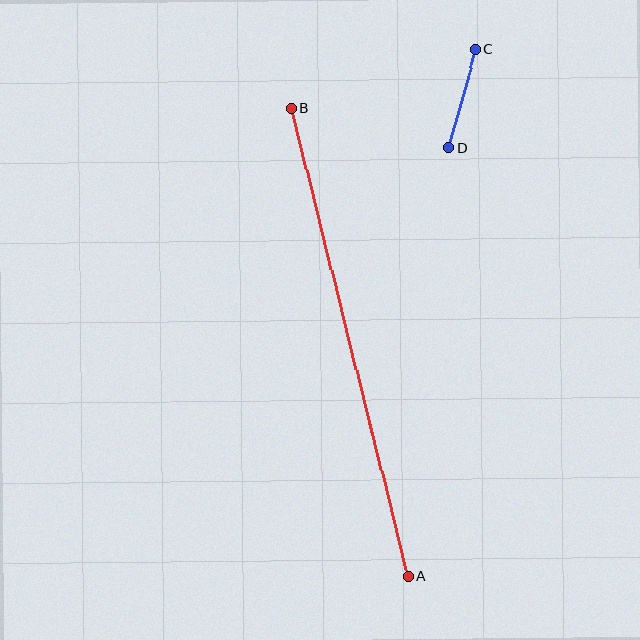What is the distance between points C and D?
The distance is approximately 102 pixels.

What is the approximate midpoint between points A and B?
The midpoint is at approximately (349, 342) pixels.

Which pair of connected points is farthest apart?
Points A and B are farthest apart.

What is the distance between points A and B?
The distance is approximately 482 pixels.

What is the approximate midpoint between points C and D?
The midpoint is at approximately (462, 98) pixels.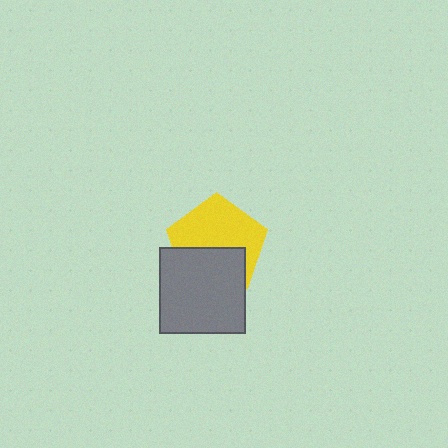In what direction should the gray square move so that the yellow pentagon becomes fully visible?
The gray square should move down. That is the shortest direction to clear the overlap and leave the yellow pentagon fully visible.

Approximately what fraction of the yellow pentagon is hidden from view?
Roughly 41% of the yellow pentagon is hidden behind the gray square.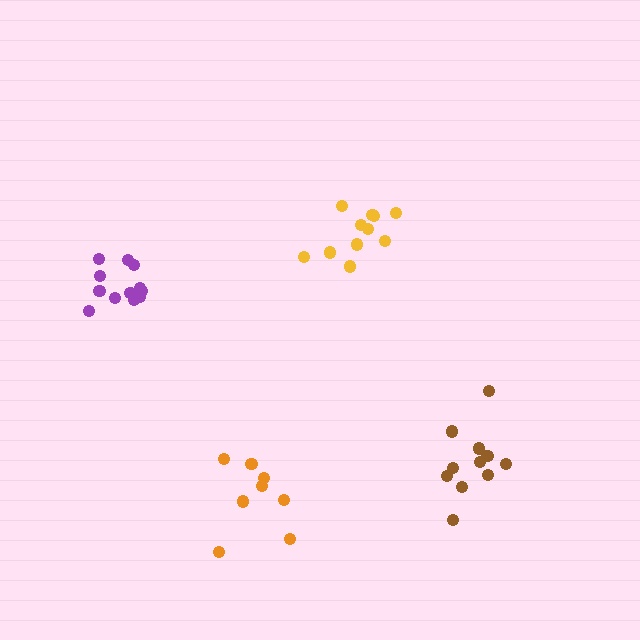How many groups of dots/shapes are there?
There are 4 groups.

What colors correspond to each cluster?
The clusters are colored: purple, orange, yellow, brown.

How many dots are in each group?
Group 1: 12 dots, Group 2: 8 dots, Group 3: 11 dots, Group 4: 11 dots (42 total).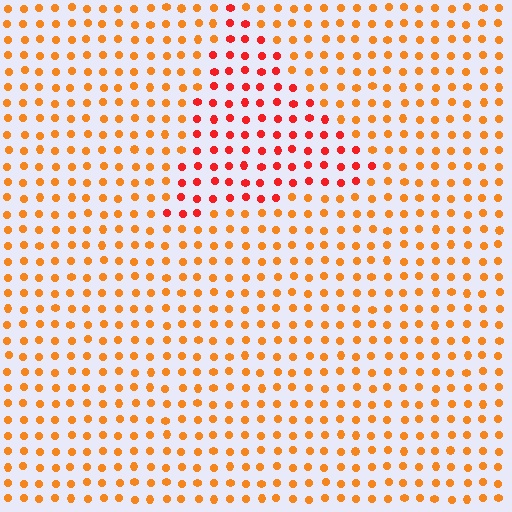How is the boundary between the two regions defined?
The boundary is defined purely by a slight shift in hue (about 31 degrees). Spacing, size, and orientation are identical on both sides.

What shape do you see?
I see a triangle.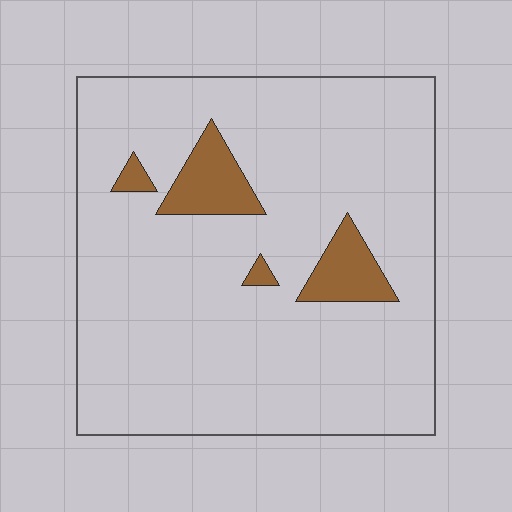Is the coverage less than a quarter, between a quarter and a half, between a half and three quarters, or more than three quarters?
Less than a quarter.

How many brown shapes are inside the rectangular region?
4.